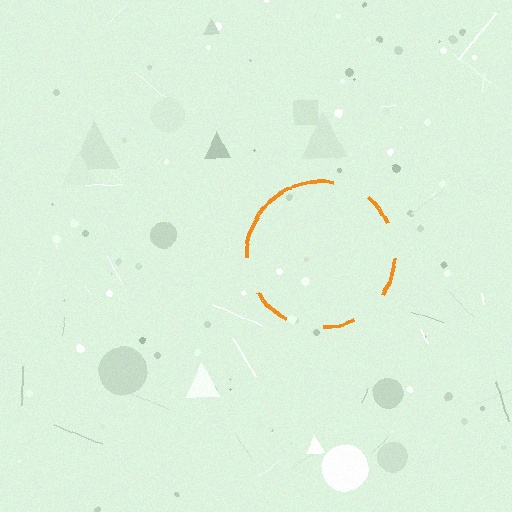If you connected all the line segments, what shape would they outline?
They would outline a circle.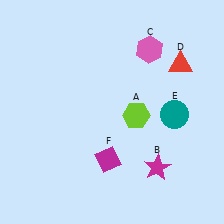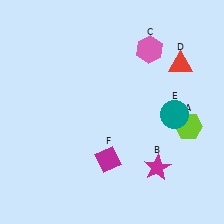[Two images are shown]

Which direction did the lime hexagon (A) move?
The lime hexagon (A) moved right.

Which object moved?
The lime hexagon (A) moved right.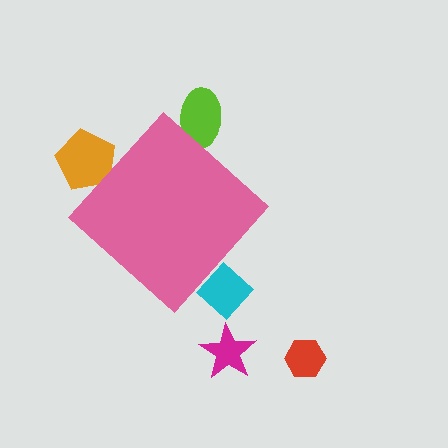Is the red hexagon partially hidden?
No, the red hexagon is fully visible.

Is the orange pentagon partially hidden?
Yes, the orange pentagon is partially hidden behind the pink diamond.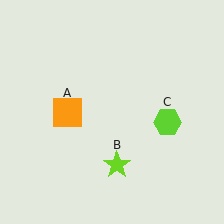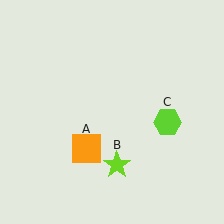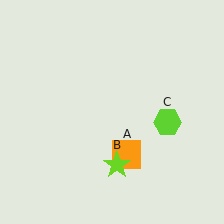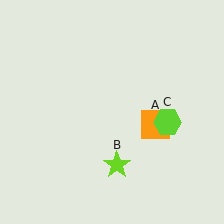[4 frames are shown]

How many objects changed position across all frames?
1 object changed position: orange square (object A).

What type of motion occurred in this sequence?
The orange square (object A) rotated counterclockwise around the center of the scene.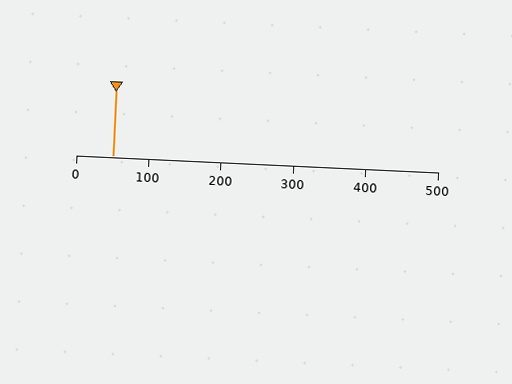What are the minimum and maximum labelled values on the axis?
The axis runs from 0 to 500.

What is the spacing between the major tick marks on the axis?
The major ticks are spaced 100 apart.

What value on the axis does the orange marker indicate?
The marker indicates approximately 50.